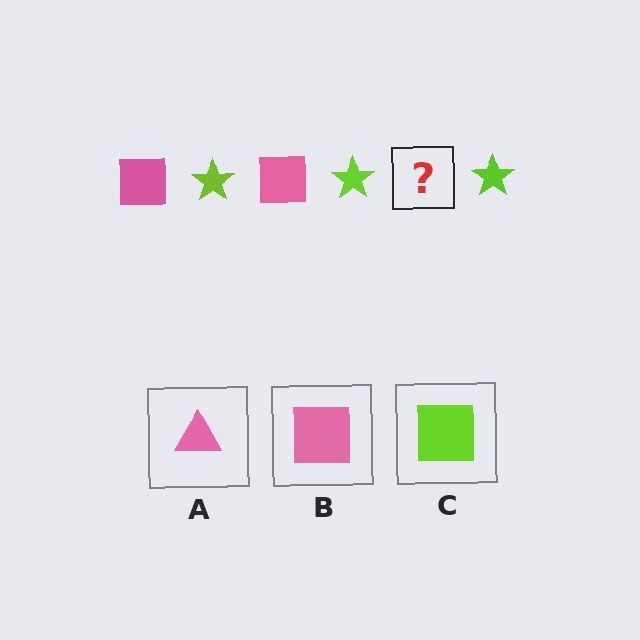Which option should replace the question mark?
Option B.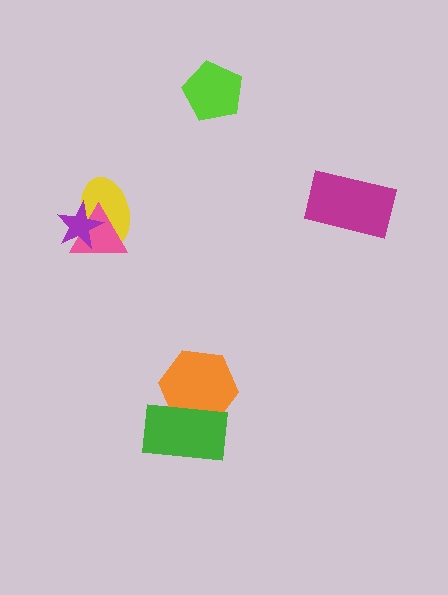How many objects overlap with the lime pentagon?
0 objects overlap with the lime pentagon.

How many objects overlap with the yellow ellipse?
2 objects overlap with the yellow ellipse.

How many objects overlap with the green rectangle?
1 object overlaps with the green rectangle.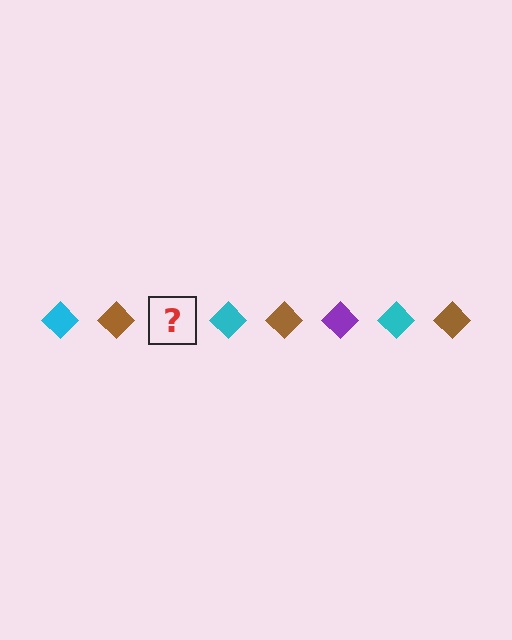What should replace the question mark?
The question mark should be replaced with a purple diamond.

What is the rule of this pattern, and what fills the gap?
The rule is that the pattern cycles through cyan, brown, purple diamonds. The gap should be filled with a purple diamond.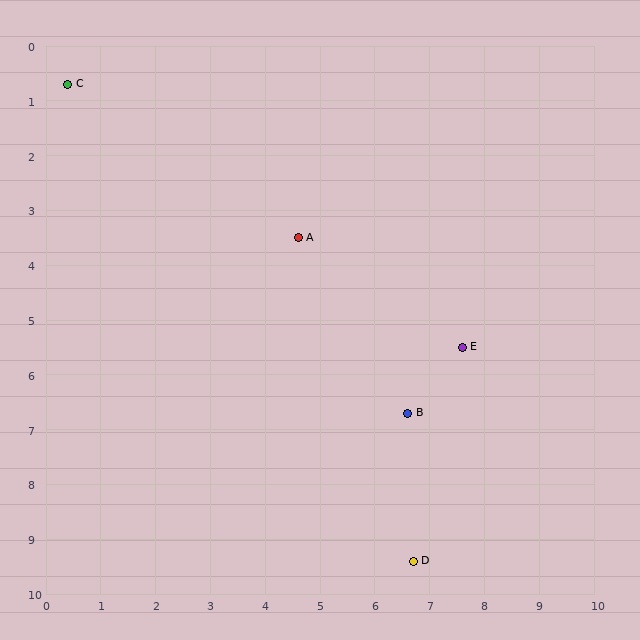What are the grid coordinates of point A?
Point A is at approximately (4.6, 3.5).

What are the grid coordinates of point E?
Point E is at approximately (7.6, 5.5).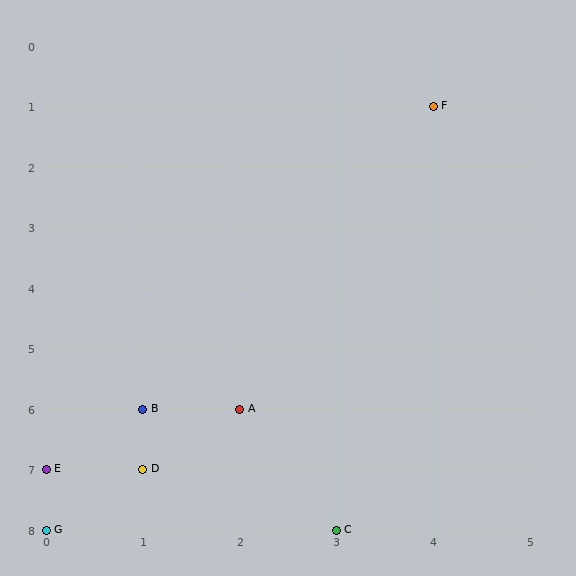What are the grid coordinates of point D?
Point D is at grid coordinates (1, 7).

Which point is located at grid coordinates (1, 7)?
Point D is at (1, 7).